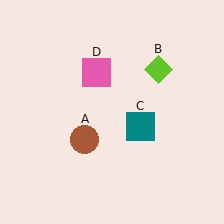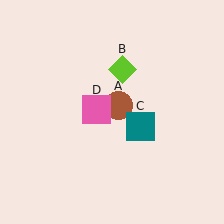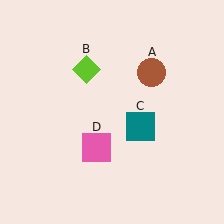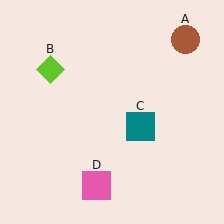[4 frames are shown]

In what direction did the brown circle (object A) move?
The brown circle (object A) moved up and to the right.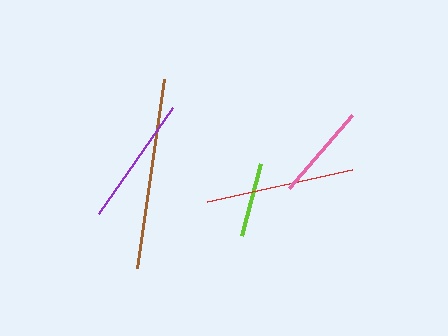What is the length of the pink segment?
The pink segment is approximately 96 pixels long.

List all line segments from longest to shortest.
From longest to shortest: brown, red, purple, pink, lime.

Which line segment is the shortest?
The lime line is the shortest at approximately 74 pixels.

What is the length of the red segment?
The red segment is approximately 149 pixels long.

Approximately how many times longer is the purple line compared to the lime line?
The purple line is approximately 1.8 times the length of the lime line.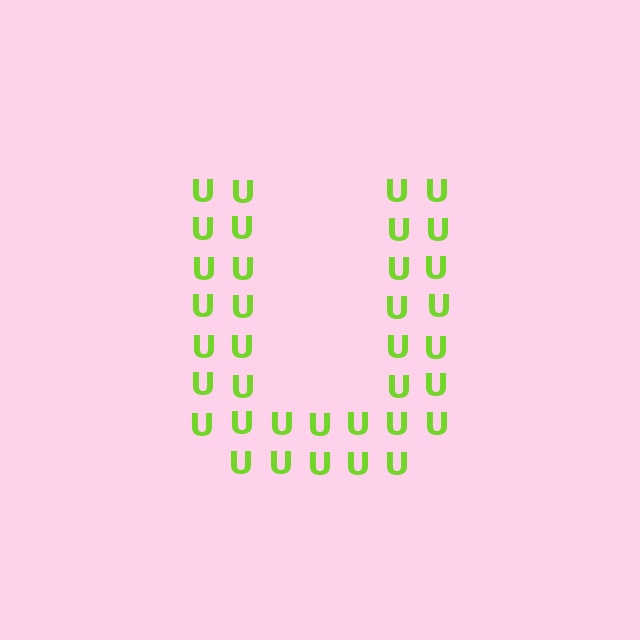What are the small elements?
The small elements are letter U's.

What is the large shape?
The large shape is the letter U.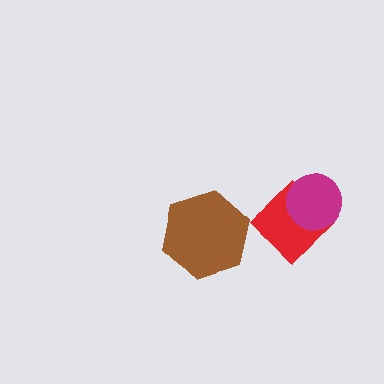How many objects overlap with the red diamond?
1 object overlaps with the red diamond.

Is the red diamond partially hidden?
Yes, it is partially covered by another shape.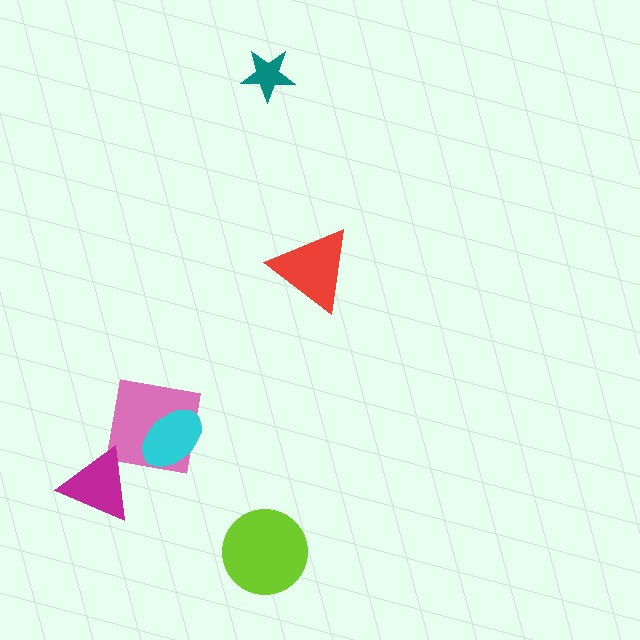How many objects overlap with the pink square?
1 object overlaps with the pink square.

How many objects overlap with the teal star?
0 objects overlap with the teal star.